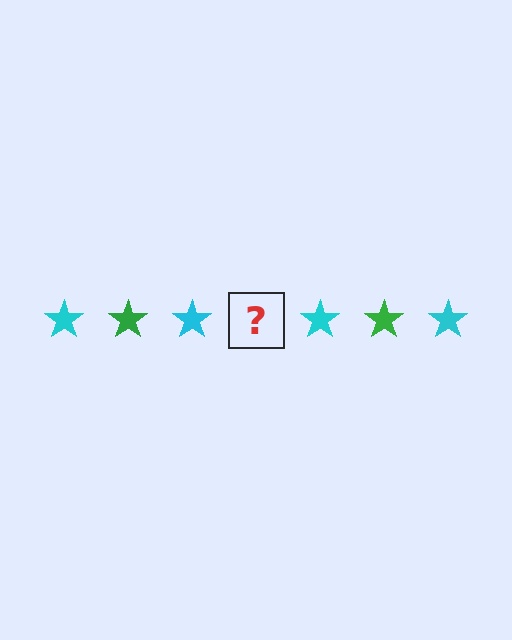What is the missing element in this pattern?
The missing element is a green star.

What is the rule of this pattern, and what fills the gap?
The rule is that the pattern cycles through cyan, green stars. The gap should be filled with a green star.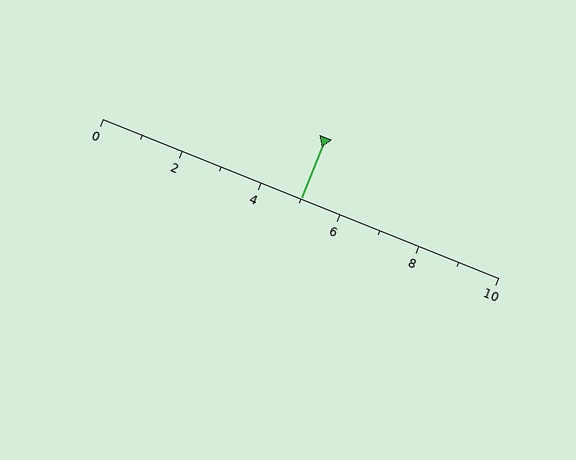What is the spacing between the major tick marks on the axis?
The major ticks are spaced 2 apart.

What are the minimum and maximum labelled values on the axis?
The axis runs from 0 to 10.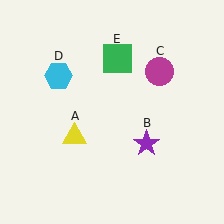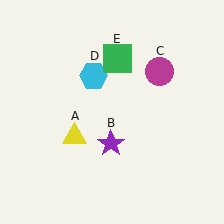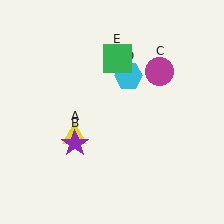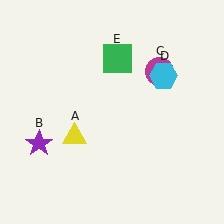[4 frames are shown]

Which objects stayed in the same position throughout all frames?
Yellow triangle (object A) and magenta circle (object C) and green square (object E) remained stationary.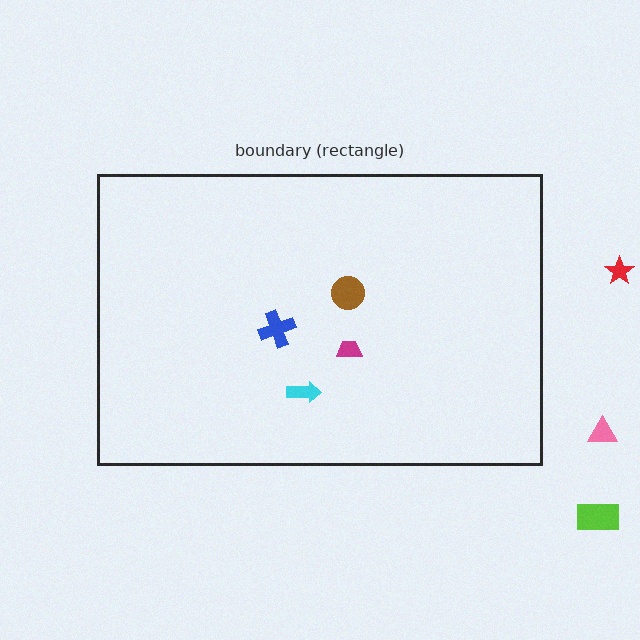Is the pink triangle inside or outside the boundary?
Outside.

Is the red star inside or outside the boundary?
Outside.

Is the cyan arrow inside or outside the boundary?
Inside.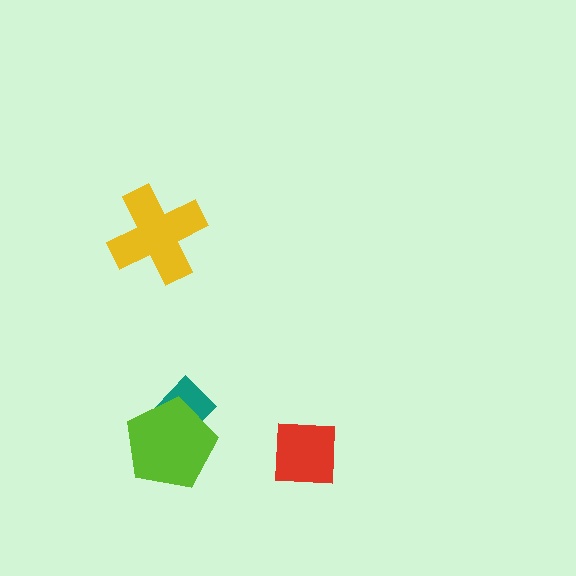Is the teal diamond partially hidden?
Yes, it is partially covered by another shape.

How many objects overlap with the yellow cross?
0 objects overlap with the yellow cross.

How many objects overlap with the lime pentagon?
1 object overlaps with the lime pentagon.